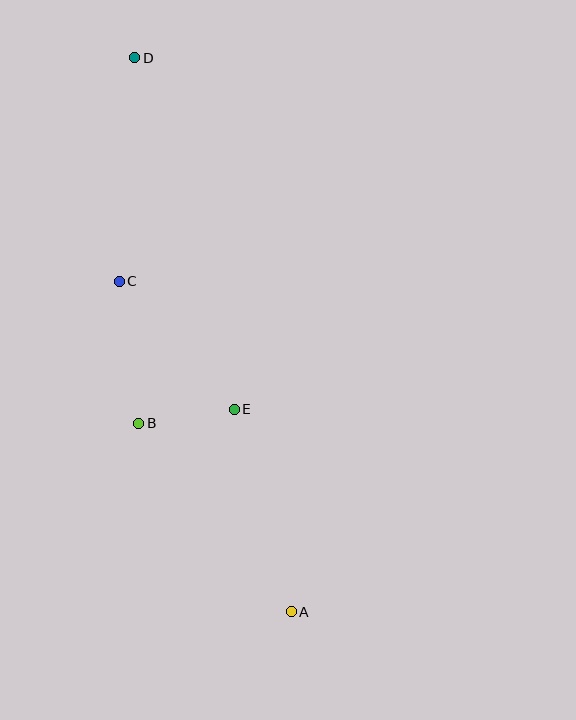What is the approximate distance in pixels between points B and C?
The distance between B and C is approximately 143 pixels.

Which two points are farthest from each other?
Points A and D are farthest from each other.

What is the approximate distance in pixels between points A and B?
The distance between A and B is approximately 243 pixels.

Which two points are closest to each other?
Points B and E are closest to each other.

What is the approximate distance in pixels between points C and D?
The distance between C and D is approximately 224 pixels.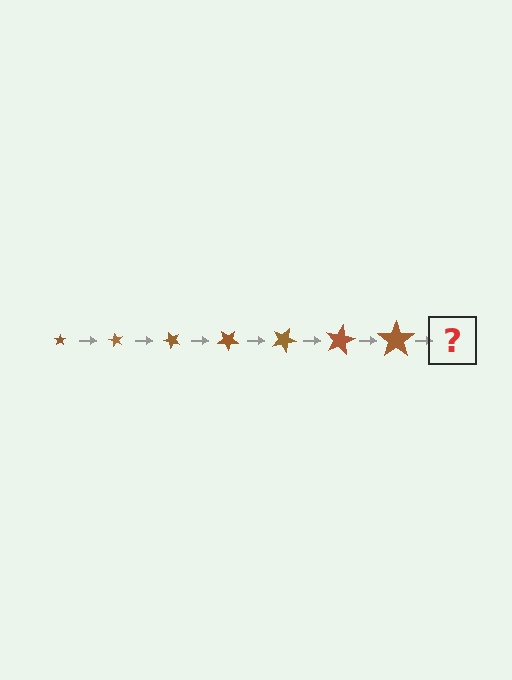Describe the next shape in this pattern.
It should be a star, larger than the previous one and rotated 420 degrees from the start.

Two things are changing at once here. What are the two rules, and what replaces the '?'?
The two rules are that the star grows larger each step and it rotates 60 degrees each step. The '?' should be a star, larger than the previous one and rotated 420 degrees from the start.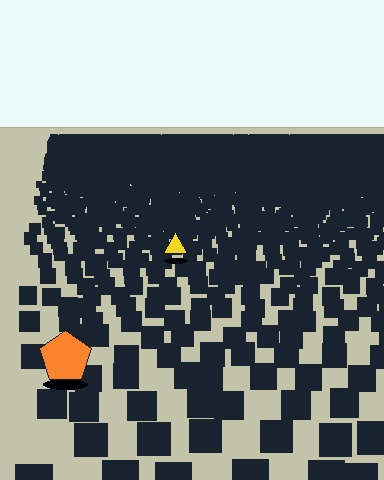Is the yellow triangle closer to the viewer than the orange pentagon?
No. The orange pentagon is closer — you can tell from the texture gradient: the ground texture is coarser near it.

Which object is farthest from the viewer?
The yellow triangle is farthest from the viewer. It appears smaller and the ground texture around it is denser.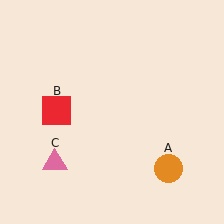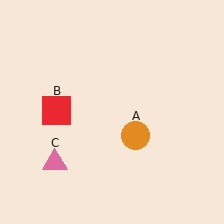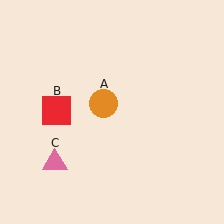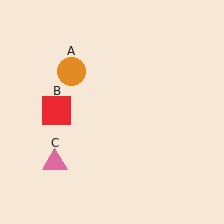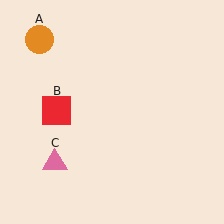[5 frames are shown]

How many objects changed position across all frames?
1 object changed position: orange circle (object A).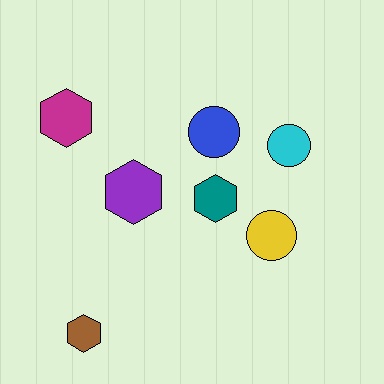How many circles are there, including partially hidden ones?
There are 3 circles.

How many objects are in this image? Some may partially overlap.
There are 7 objects.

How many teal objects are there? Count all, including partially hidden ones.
There is 1 teal object.